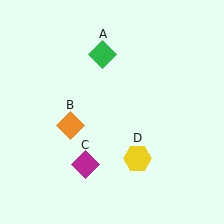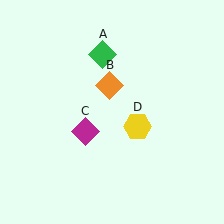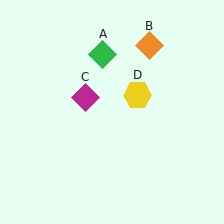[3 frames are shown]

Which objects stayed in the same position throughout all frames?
Green diamond (object A) remained stationary.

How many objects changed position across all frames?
3 objects changed position: orange diamond (object B), magenta diamond (object C), yellow hexagon (object D).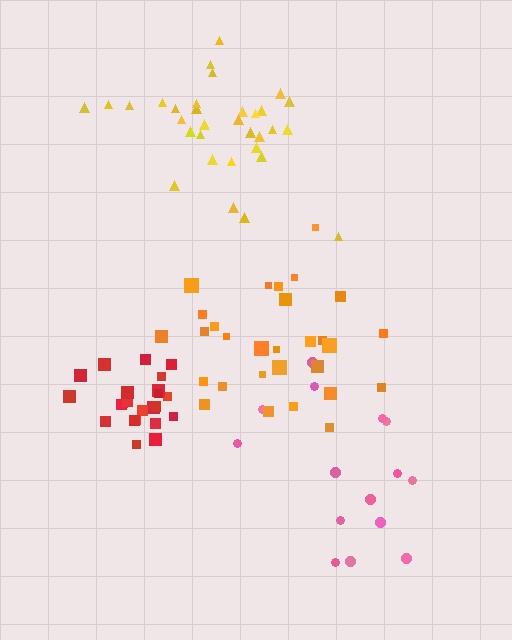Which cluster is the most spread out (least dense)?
Pink.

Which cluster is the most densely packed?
Red.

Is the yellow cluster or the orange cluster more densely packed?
Yellow.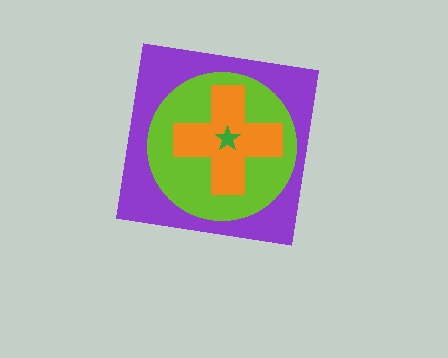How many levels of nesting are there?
4.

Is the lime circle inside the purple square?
Yes.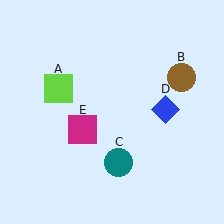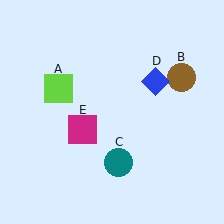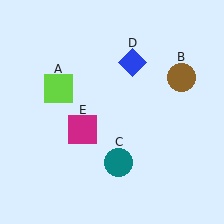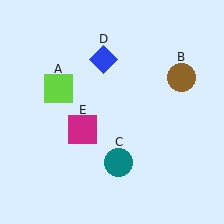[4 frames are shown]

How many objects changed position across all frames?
1 object changed position: blue diamond (object D).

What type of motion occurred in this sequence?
The blue diamond (object D) rotated counterclockwise around the center of the scene.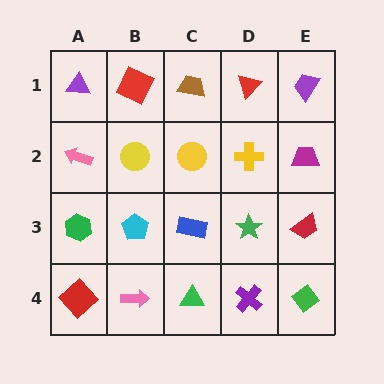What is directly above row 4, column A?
A green hexagon.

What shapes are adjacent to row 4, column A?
A green hexagon (row 3, column A), a pink arrow (row 4, column B).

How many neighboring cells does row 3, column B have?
4.